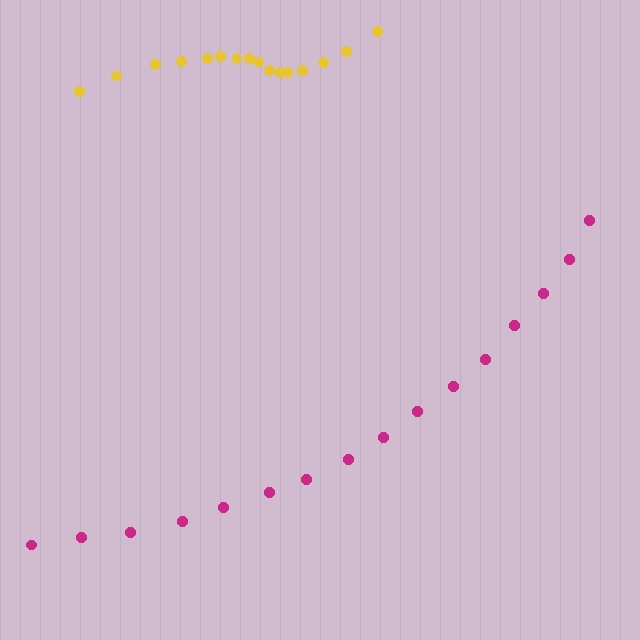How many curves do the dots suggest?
There are 2 distinct paths.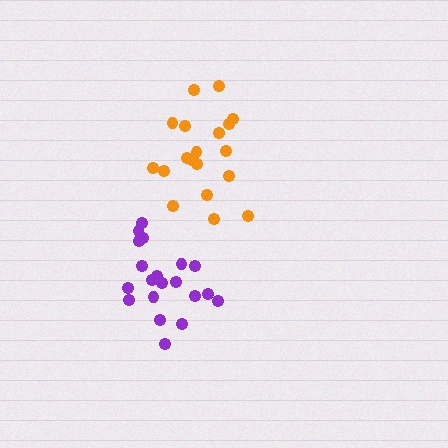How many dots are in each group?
Group 1: 20 dots, Group 2: 20 dots (40 total).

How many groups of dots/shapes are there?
There are 2 groups.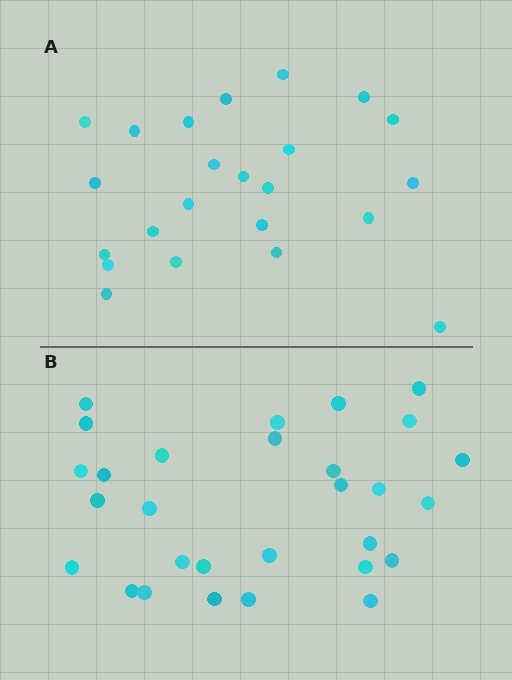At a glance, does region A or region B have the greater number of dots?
Region B (the bottom region) has more dots.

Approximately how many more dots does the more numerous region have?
Region B has about 6 more dots than region A.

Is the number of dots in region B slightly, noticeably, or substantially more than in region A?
Region B has noticeably more, but not dramatically so. The ratio is roughly 1.3 to 1.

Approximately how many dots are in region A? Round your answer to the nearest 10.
About 20 dots. (The exact count is 23, which rounds to 20.)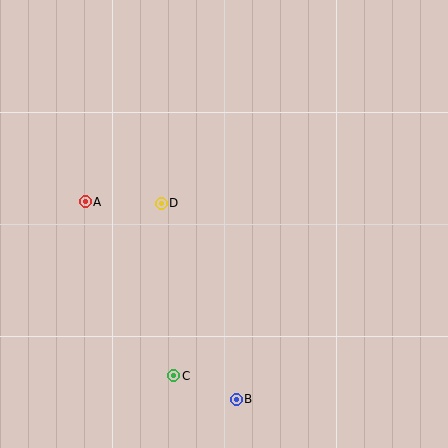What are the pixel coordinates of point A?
Point A is at (85, 202).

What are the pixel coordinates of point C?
Point C is at (174, 376).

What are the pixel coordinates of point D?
Point D is at (161, 203).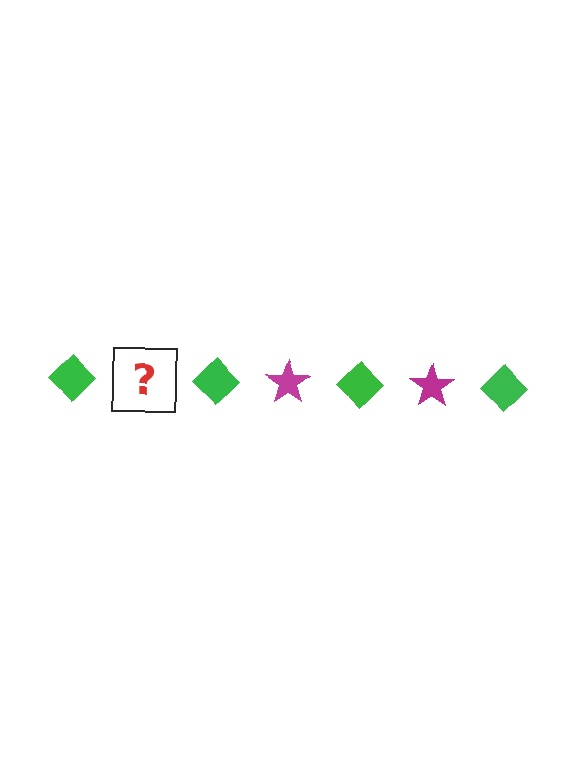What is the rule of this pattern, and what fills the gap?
The rule is that the pattern alternates between green diamond and magenta star. The gap should be filled with a magenta star.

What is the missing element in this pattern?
The missing element is a magenta star.